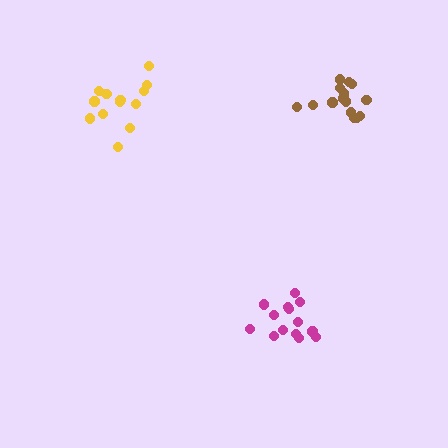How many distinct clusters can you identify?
There are 3 distinct clusters.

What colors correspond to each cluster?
The clusters are colored: magenta, yellow, brown.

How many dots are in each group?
Group 1: 14 dots, Group 2: 13 dots, Group 3: 17 dots (44 total).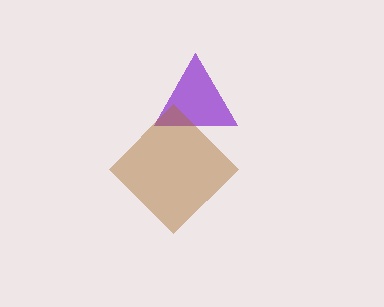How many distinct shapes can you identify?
There are 2 distinct shapes: a purple triangle, a brown diamond.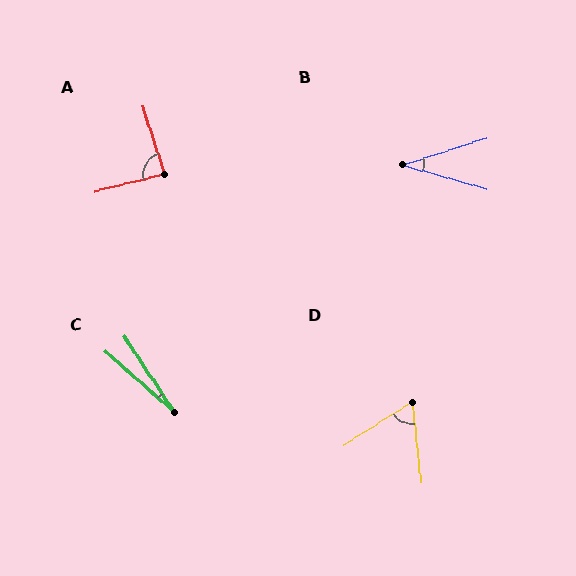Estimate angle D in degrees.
Approximately 64 degrees.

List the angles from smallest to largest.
C (16°), B (33°), D (64°), A (86°).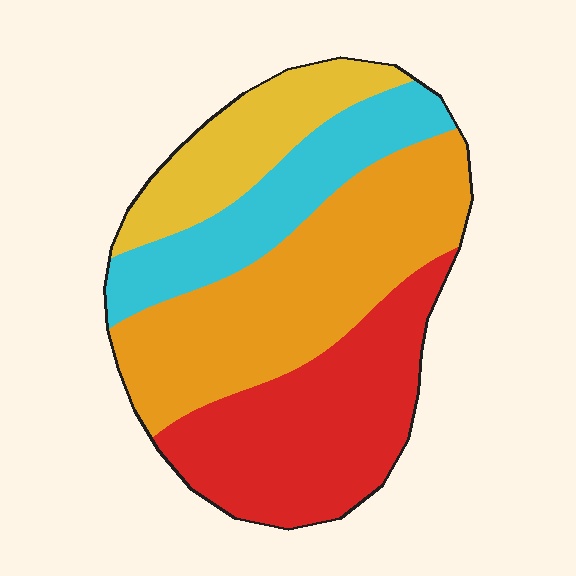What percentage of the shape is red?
Red covers around 30% of the shape.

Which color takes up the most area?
Orange, at roughly 35%.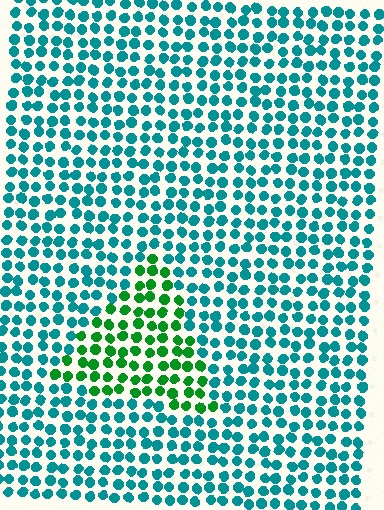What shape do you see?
I see a triangle.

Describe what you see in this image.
The image is filled with small teal elements in a uniform arrangement. A triangle-shaped region is visible where the elements are tinted to a slightly different hue, forming a subtle color boundary.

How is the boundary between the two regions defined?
The boundary is defined purely by a slight shift in hue (about 49 degrees). Spacing, size, and orientation are identical on both sides.